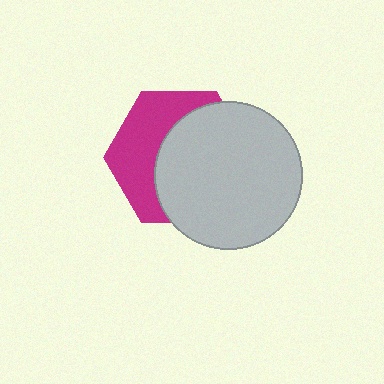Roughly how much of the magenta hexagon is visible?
A small part of it is visible (roughly 42%).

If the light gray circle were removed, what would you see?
You would see the complete magenta hexagon.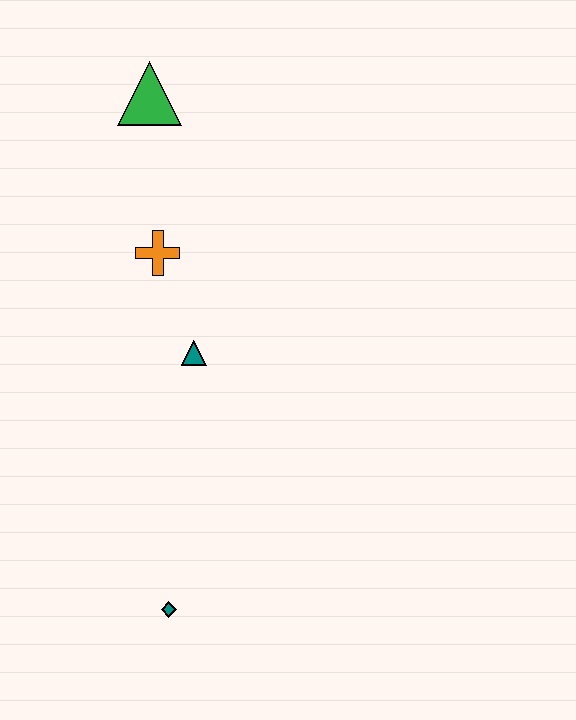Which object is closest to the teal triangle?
The orange cross is closest to the teal triangle.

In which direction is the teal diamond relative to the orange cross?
The teal diamond is below the orange cross.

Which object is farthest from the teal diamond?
The green triangle is farthest from the teal diamond.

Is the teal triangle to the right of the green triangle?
Yes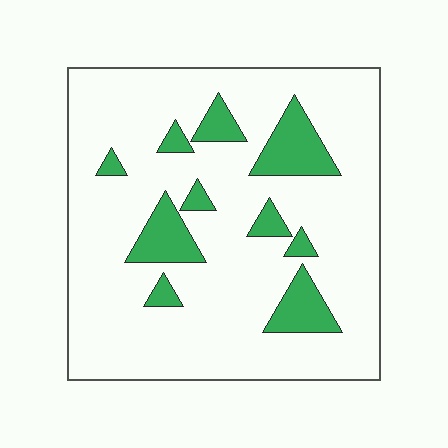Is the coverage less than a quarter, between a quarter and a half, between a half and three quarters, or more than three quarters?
Less than a quarter.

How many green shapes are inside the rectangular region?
10.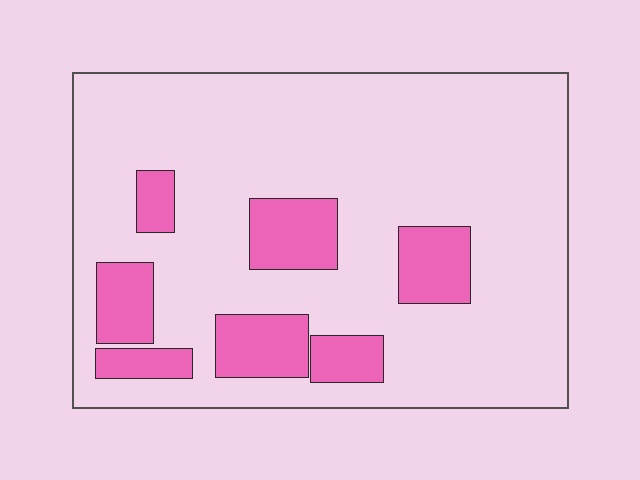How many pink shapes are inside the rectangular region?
7.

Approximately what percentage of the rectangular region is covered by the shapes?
Approximately 20%.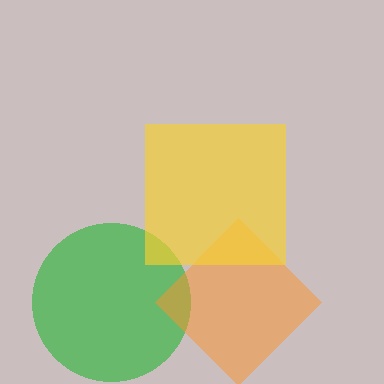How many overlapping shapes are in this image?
There are 3 overlapping shapes in the image.